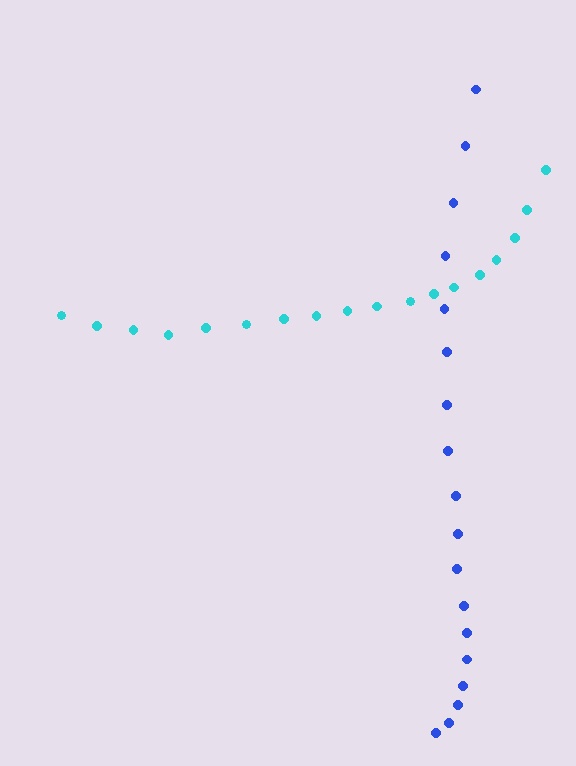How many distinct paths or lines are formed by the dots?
There are 2 distinct paths.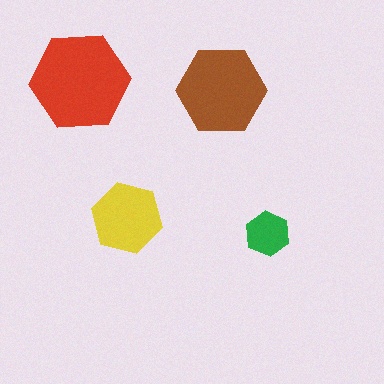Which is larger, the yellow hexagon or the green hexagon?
The yellow one.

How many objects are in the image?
There are 4 objects in the image.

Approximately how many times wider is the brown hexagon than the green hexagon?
About 2 times wider.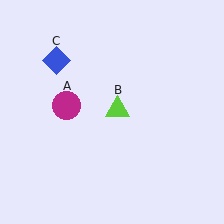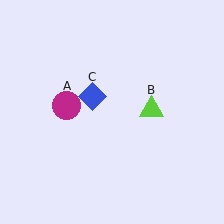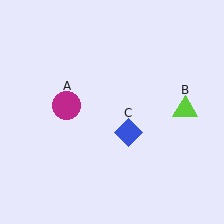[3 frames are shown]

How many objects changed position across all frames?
2 objects changed position: lime triangle (object B), blue diamond (object C).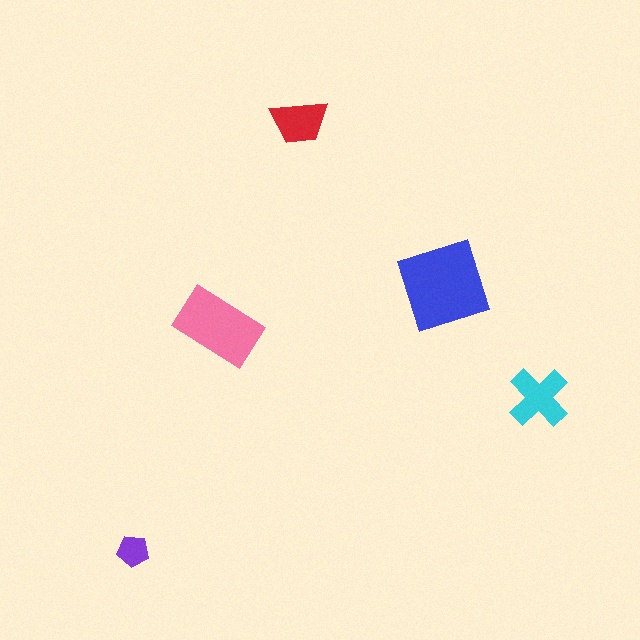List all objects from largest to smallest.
The blue diamond, the pink rectangle, the cyan cross, the red trapezoid, the purple pentagon.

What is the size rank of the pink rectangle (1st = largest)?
2nd.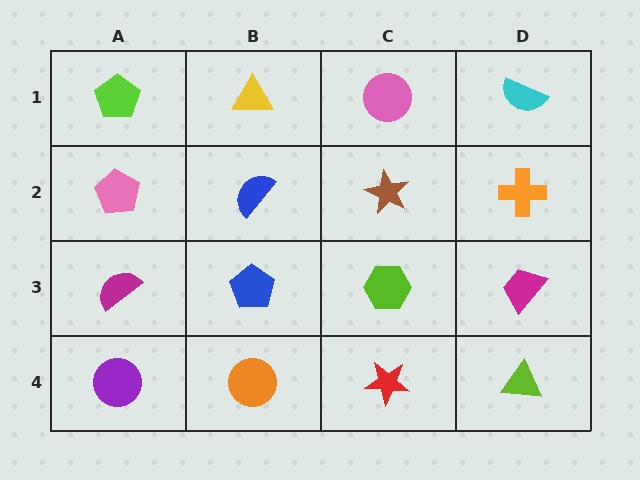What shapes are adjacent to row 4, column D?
A magenta trapezoid (row 3, column D), a red star (row 4, column C).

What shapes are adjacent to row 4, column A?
A magenta semicircle (row 3, column A), an orange circle (row 4, column B).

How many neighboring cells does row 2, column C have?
4.